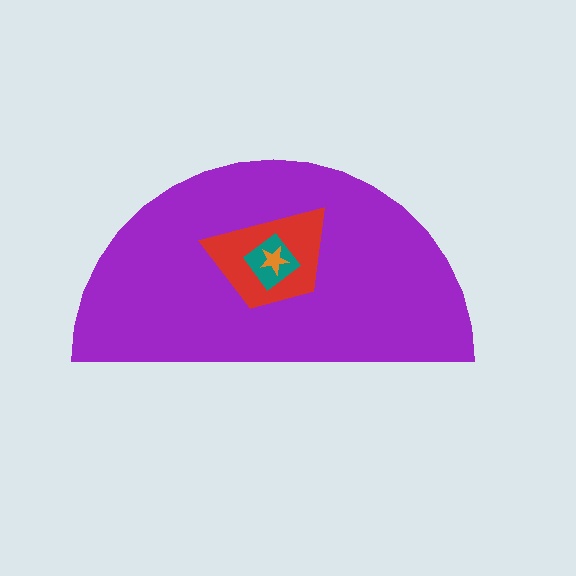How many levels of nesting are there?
4.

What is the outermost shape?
The purple semicircle.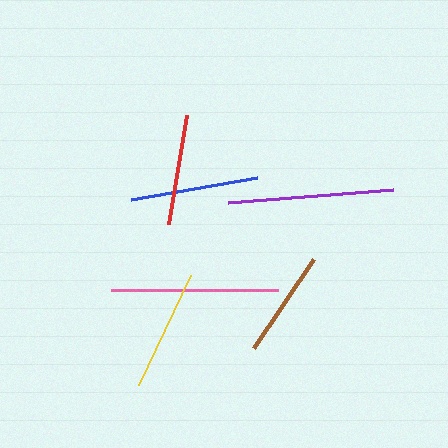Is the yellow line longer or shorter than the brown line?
The yellow line is longer than the brown line.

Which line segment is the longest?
The pink line is the longest at approximately 167 pixels.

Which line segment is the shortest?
The brown line is the shortest at approximately 107 pixels.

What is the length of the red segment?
The red segment is approximately 110 pixels long.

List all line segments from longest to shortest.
From longest to shortest: pink, purple, blue, yellow, red, brown.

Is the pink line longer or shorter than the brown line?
The pink line is longer than the brown line.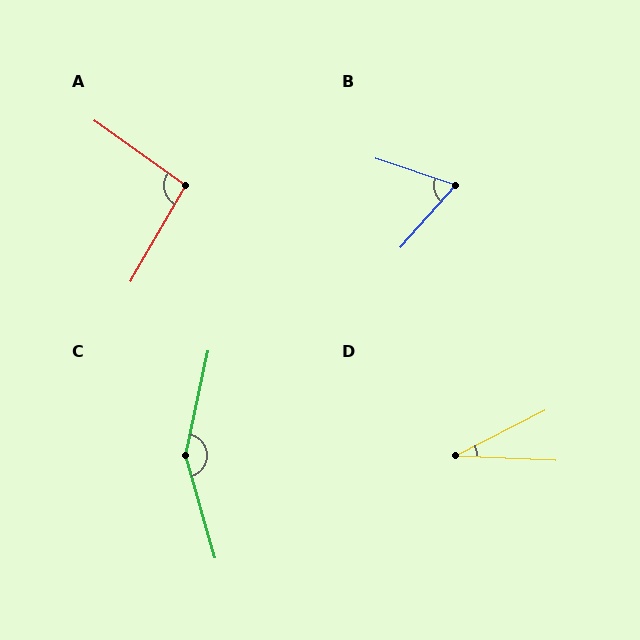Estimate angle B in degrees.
Approximately 67 degrees.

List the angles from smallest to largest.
D (29°), B (67°), A (95°), C (152°).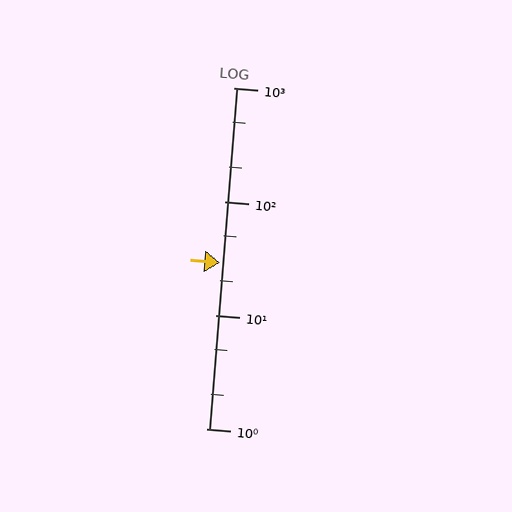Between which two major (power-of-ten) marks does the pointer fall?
The pointer is between 10 and 100.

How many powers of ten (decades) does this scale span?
The scale spans 3 decades, from 1 to 1000.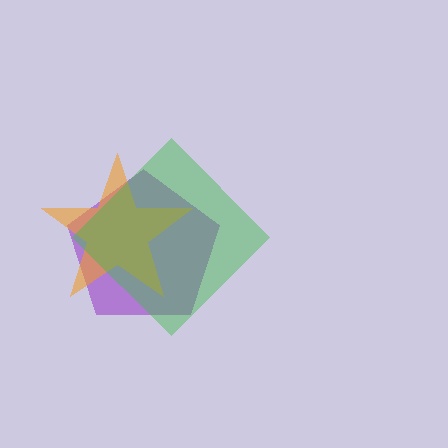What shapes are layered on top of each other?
The layered shapes are: a purple pentagon, an orange star, a green diamond.